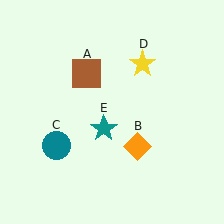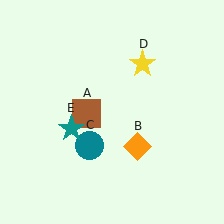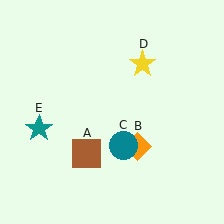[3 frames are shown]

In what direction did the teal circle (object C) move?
The teal circle (object C) moved right.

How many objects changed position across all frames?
3 objects changed position: brown square (object A), teal circle (object C), teal star (object E).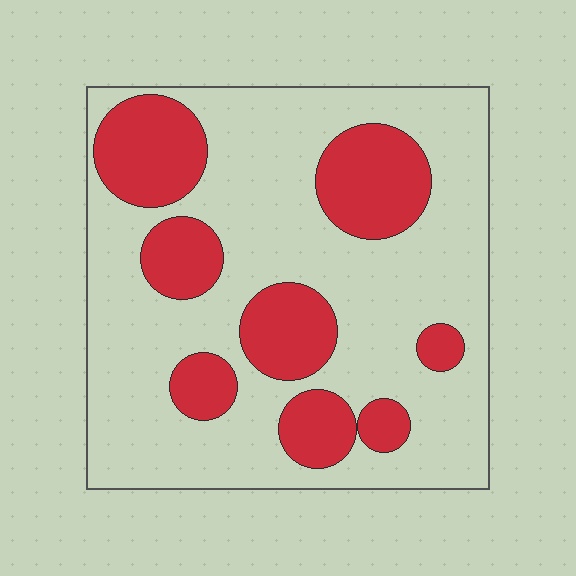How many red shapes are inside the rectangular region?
8.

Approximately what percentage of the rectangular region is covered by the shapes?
Approximately 30%.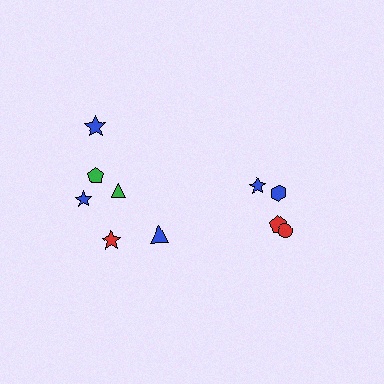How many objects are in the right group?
There are 4 objects.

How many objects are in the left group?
There are 6 objects.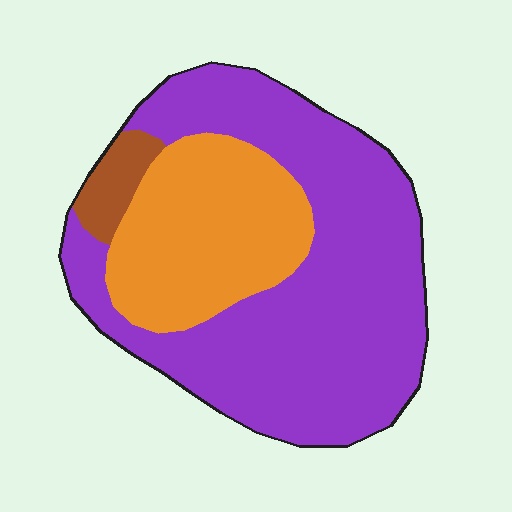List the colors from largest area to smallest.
From largest to smallest: purple, orange, brown.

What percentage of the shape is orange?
Orange covers around 30% of the shape.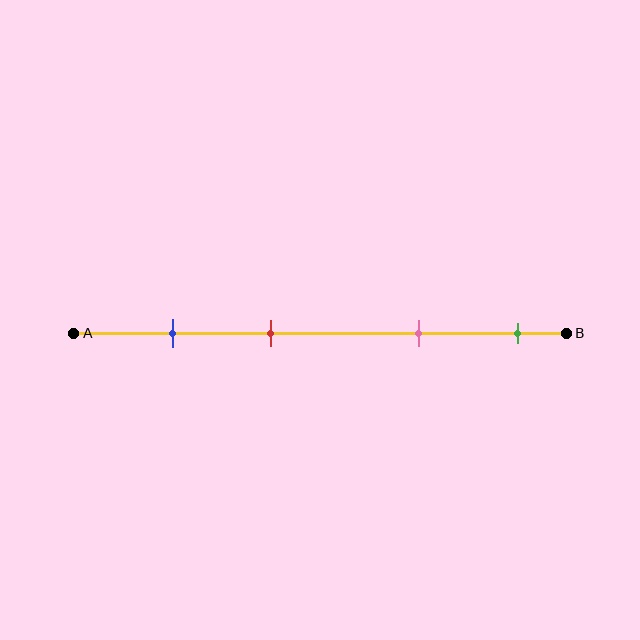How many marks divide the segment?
There are 4 marks dividing the segment.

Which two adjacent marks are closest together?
The blue and red marks are the closest adjacent pair.